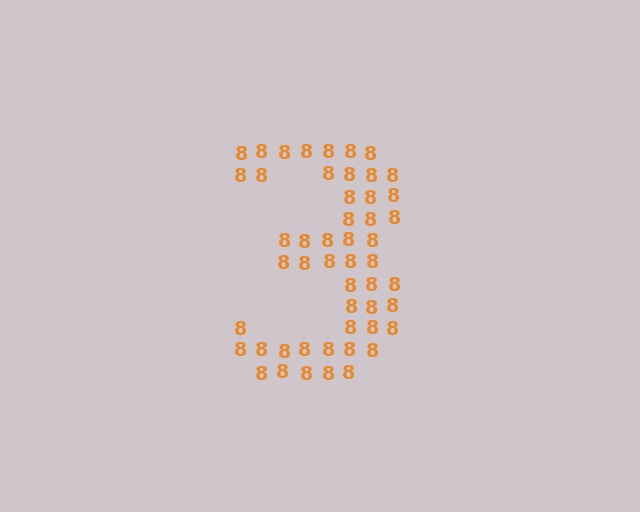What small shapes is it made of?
It is made of small digit 8's.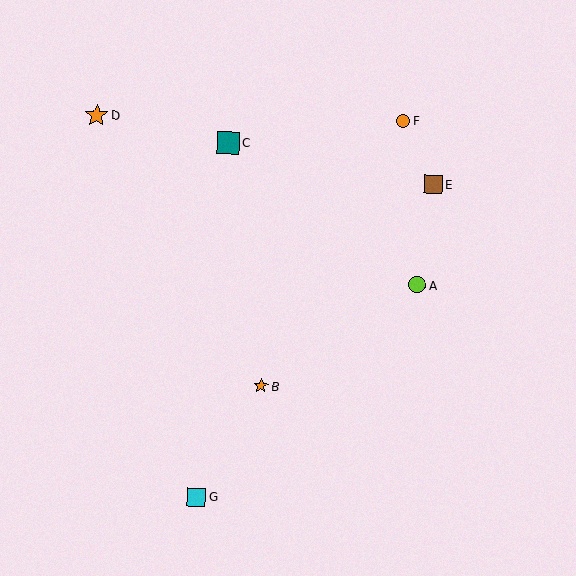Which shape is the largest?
The orange star (labeled D) is the largest.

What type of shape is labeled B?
Shape B is an orange star.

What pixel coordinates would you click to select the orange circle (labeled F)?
Click at (403, 121) to select the orange circle F.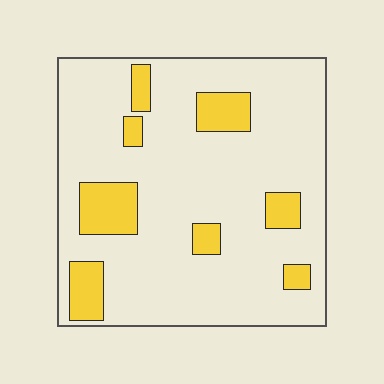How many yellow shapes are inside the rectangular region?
8.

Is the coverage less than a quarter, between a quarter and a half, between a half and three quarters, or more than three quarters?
Less than a quarter.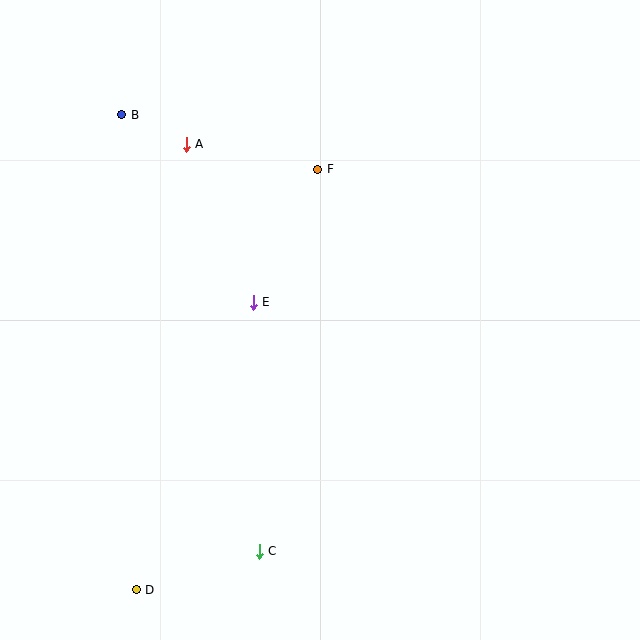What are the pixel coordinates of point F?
Point F is at (318, 169).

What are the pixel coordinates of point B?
Point B is at (122, 115).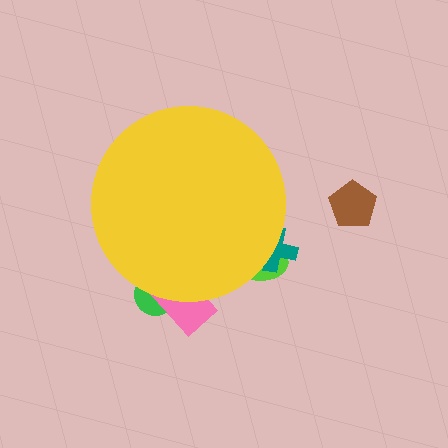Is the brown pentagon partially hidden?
No, the brown pentagon is fully visible.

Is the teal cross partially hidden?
Yes, the teal cross is partially hidden behind the yellow circle.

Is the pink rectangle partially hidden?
Yes, the pink rectangle is partially hidden behind the yellow circle.